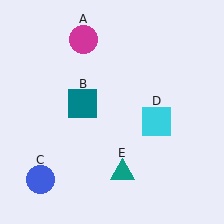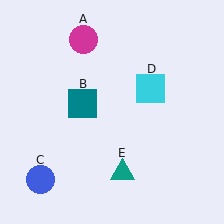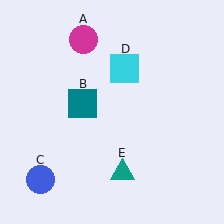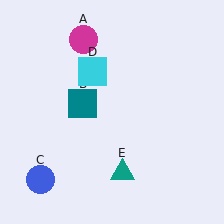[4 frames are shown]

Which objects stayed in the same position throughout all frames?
Magenta circle (object A) and teal square (object B) and blue circle (object C) and teal triangle (object E) remained stationary.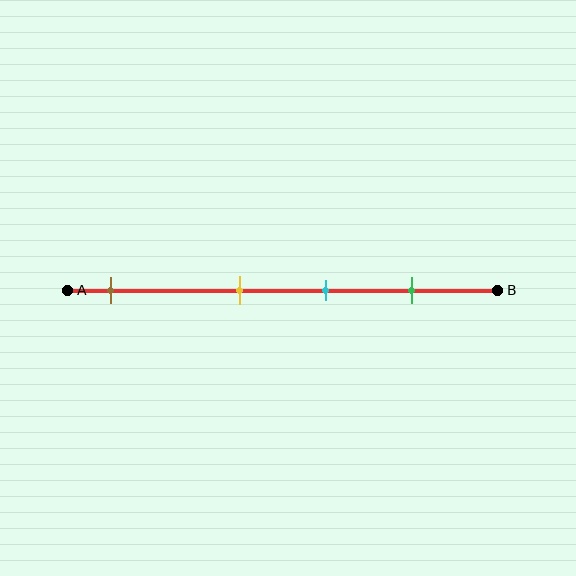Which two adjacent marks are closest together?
The yellow and cyan marks are the closest adjacent pair.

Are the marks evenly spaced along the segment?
No, the marks are not evenly spaced.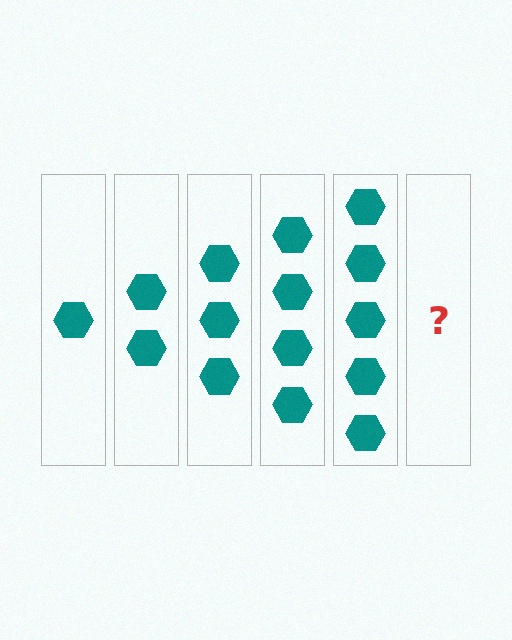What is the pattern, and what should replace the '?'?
The pattern is that each step adds one more hexagon. The '?' should be 6 hexagons.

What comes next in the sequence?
The next element should be 6 hexagons.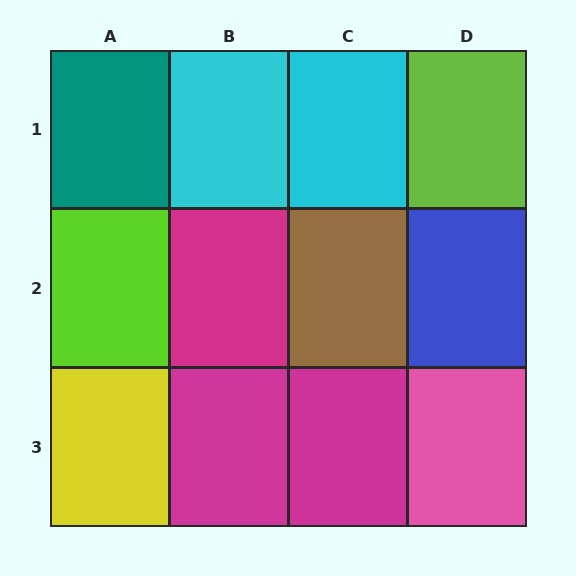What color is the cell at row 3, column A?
Yellow.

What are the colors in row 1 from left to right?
Teal, cyan, cyan, lime.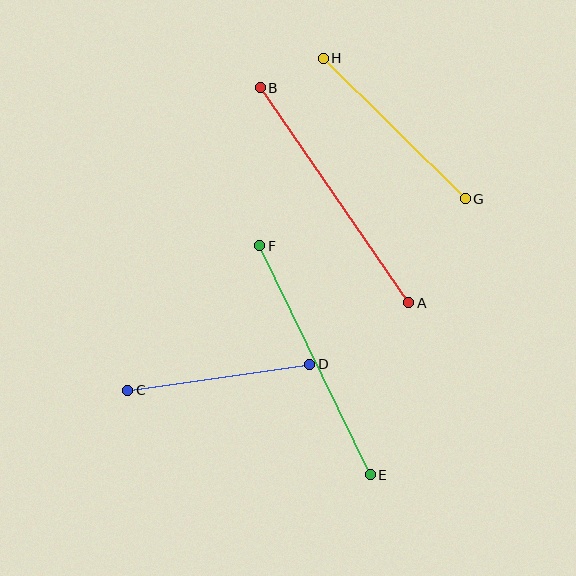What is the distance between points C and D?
The distance is approximately 184 pixels.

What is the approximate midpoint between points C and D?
The midpoint is at approximately (219, 377) pixels.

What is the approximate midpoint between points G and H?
The midpoint is at approximately (394, 129) pixels.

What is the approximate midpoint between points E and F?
The midpoint is at approximately (315, 360) pixels.